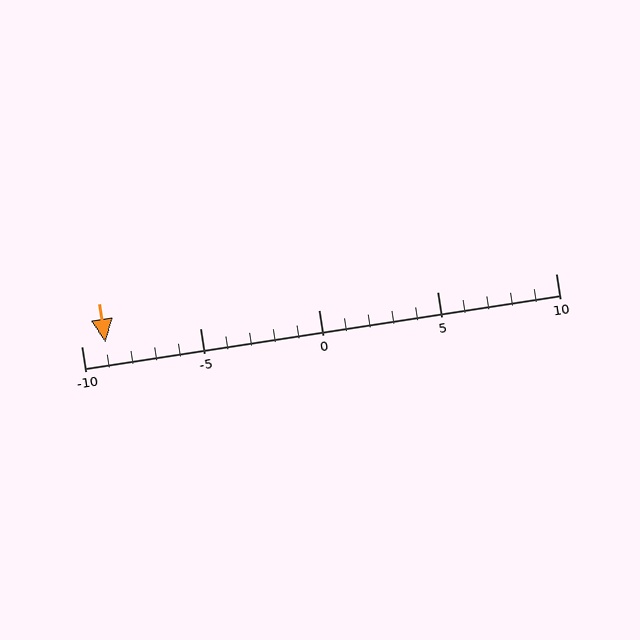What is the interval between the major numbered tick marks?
The major tick marks are spaced 5 units apart.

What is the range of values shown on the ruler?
The ruler shows values from -10 to 10.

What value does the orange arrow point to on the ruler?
The orange arrow points to approximately -9.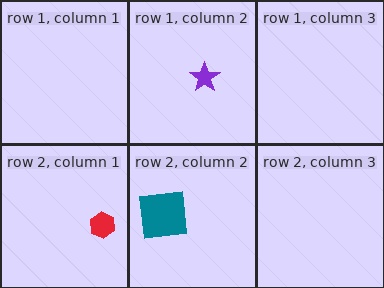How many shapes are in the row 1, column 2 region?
1.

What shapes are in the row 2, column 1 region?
The red hexagon.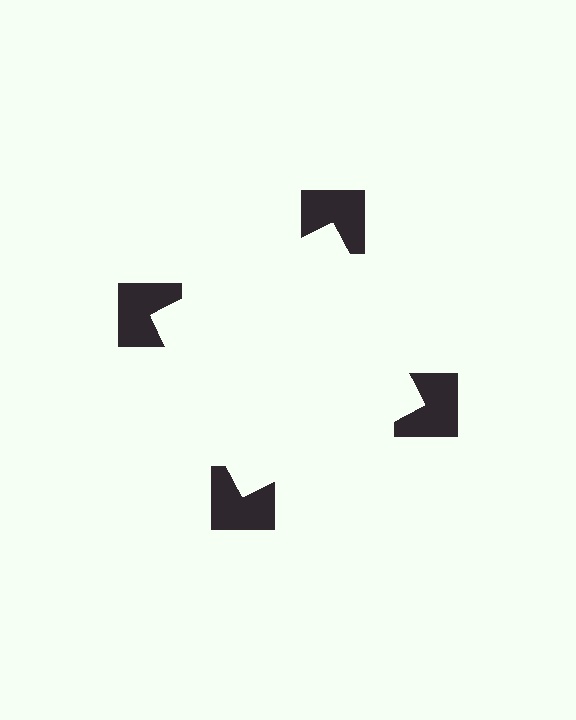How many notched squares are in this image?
There are 4 — one at each vertex of the illusory square.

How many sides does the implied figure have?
4 sides.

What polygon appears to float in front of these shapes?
An illusory square — its edges are inferred from the aligned wedge cuts in the notched squares, not physically drawn.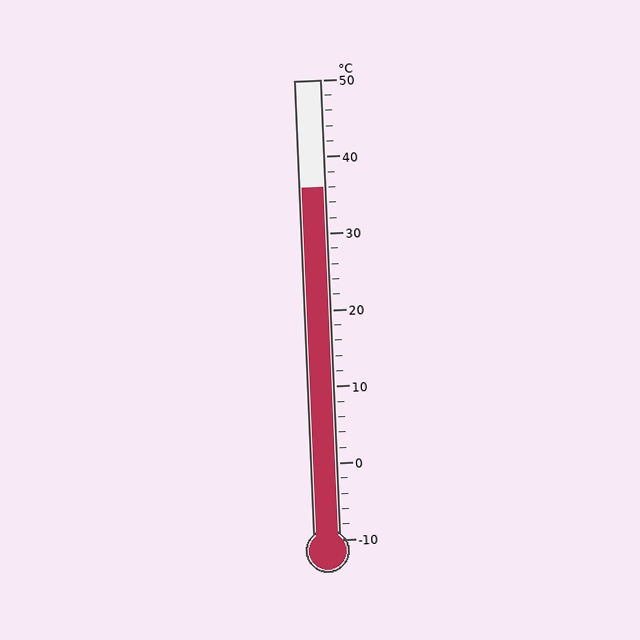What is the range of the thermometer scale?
The thermometer scale ranges from -10°C to 50°C.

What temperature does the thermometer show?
The thermometer shows approximately 36°C.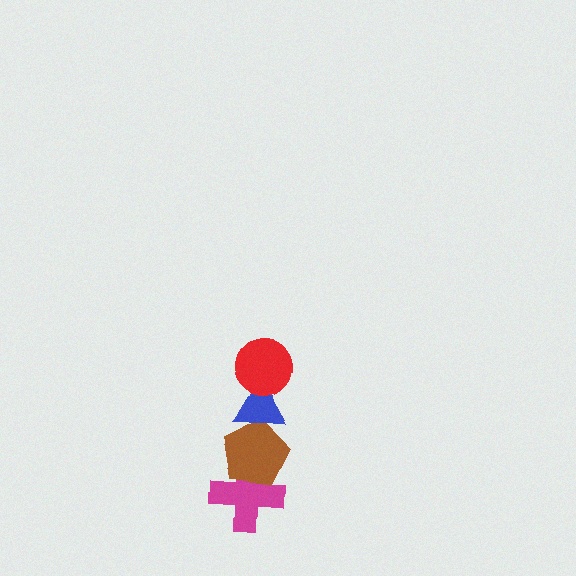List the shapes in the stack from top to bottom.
From top to bottom: the red circle, the blue triangle, the brown pentagon, the magenta cross.